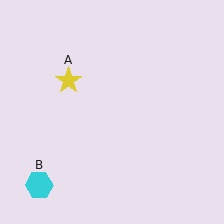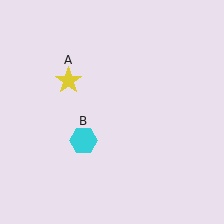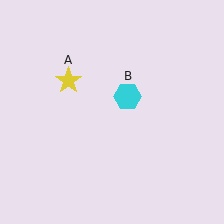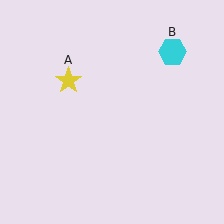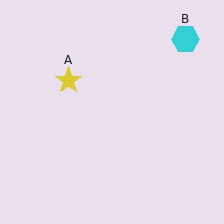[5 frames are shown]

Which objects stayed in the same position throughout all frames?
Yellow star (object A) remained stationary.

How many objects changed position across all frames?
1 object changed position: cyan hexagon (object B).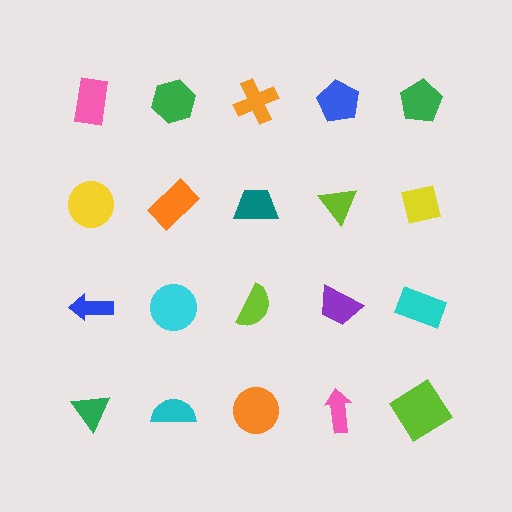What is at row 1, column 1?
A pink rectangle.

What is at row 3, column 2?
A cyan circle.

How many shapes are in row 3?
5 shapes.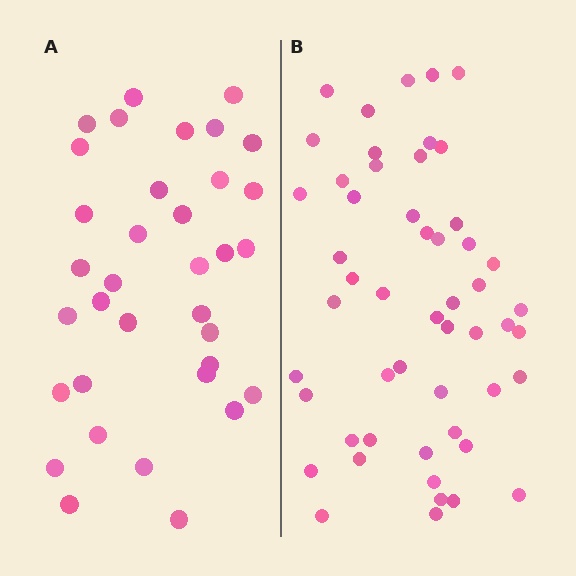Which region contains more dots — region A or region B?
Region B (the right region) has more dots.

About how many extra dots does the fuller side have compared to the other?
Region B has approximately 15 more dots than region A.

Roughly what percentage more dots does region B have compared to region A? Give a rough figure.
About 50% more.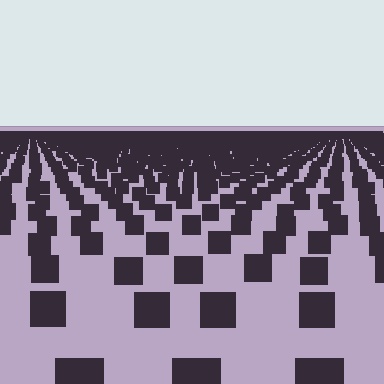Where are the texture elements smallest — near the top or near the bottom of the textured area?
Near the top.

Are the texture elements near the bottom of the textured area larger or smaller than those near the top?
Larger. Near the bottom, elements are closer to the viewer and appear at a bigger on-screen size.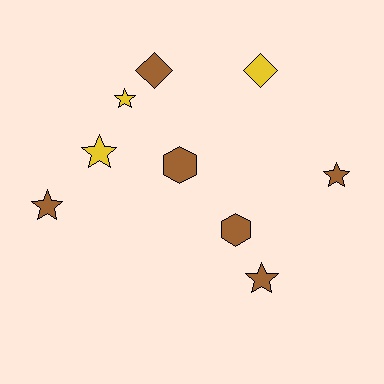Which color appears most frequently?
Brown, with 6 objects.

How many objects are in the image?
There are 9 objects.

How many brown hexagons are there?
There are 2 brown hexagons.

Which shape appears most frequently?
Star, with 5 objects.